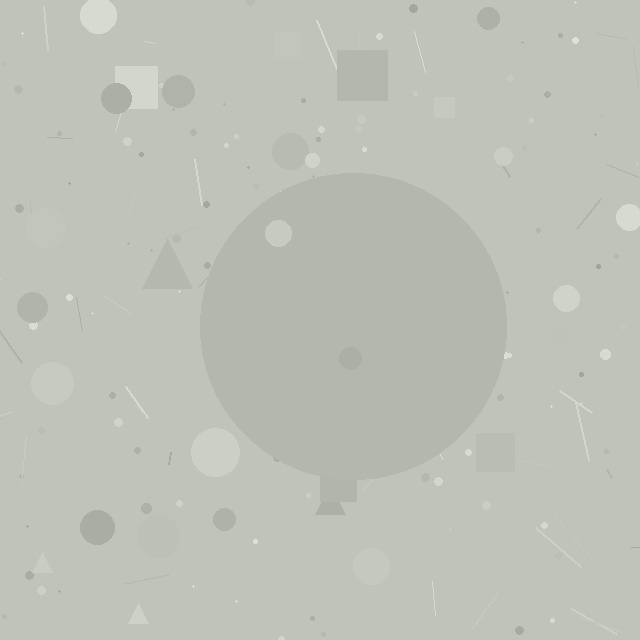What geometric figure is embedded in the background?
A circle is embedded in the background.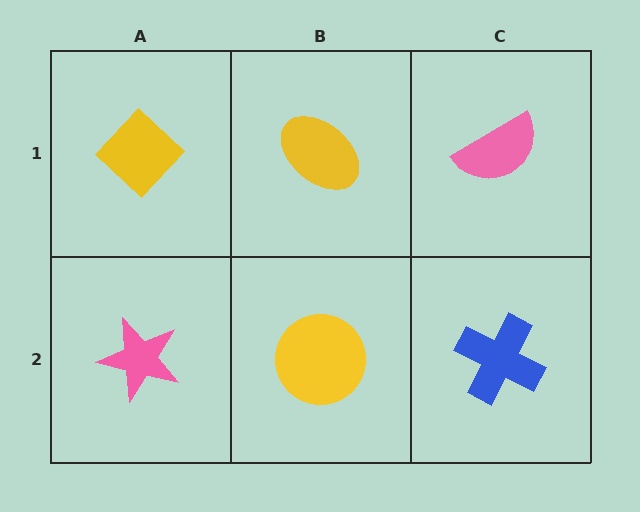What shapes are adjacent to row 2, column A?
A yellow diamond (row 1, column A), a yellow circle (row 2, column B).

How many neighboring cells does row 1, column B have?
3.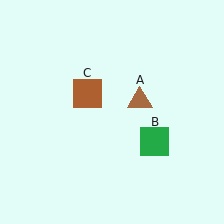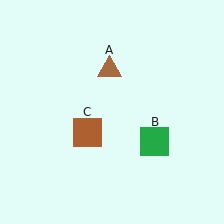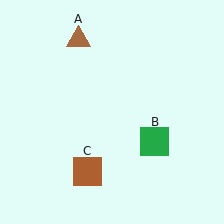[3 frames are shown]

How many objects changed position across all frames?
2 objects changed position: brown triangle (object A), brown square (object C).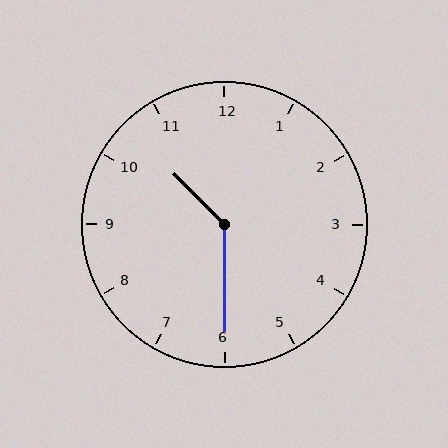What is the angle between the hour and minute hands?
Approximately 135 degrees.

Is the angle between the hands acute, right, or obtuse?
It is obtuse.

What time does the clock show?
10:30.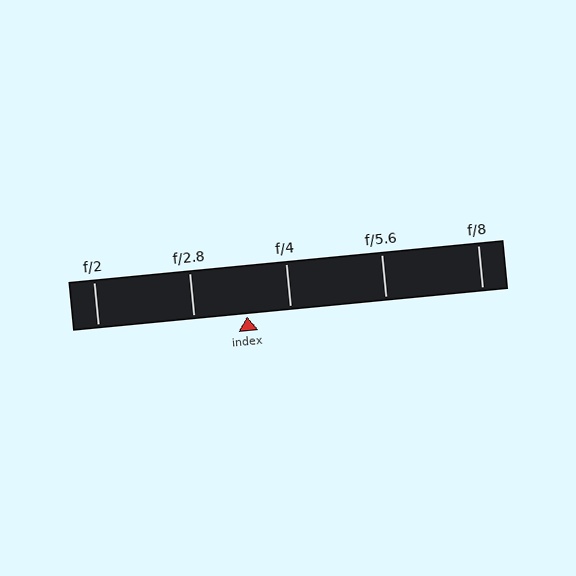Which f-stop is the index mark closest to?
The index mark is closest to f/4.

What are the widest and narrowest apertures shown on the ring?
The widest aperture shown is f/2 and the narrowest is f/8.